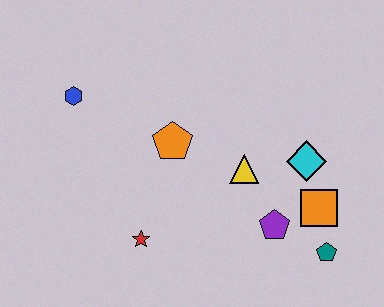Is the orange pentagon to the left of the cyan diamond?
Yes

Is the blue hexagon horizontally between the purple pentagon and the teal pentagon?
No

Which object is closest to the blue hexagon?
The orange pentagon is closest to the blue hexagon.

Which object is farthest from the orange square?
The blue hexagon is farthest from the orange square.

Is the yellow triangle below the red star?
No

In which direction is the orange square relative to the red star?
The orange square is to the right of the red star.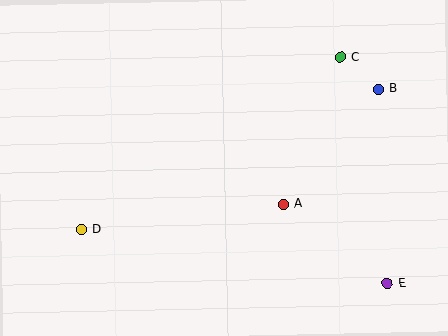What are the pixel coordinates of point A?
Point A is at (283, 204).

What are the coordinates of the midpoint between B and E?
The midpoint between B and E is at (383, 186).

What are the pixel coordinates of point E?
Point E is at (387, 283).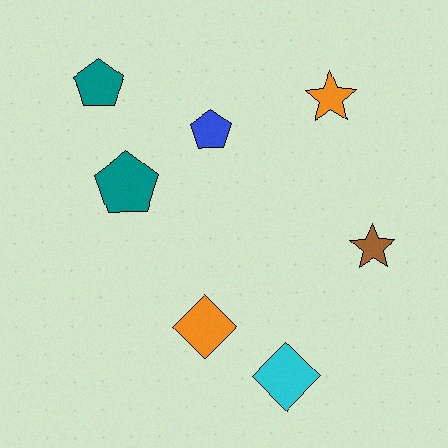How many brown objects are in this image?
There is 1 brown object.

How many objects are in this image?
There are 7 objects.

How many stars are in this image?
There are 2 stars.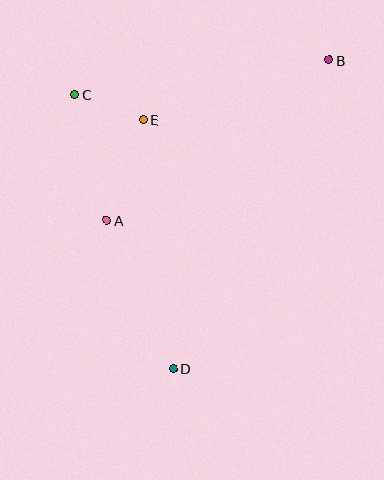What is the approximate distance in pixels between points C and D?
The distance between C and D is approximately 291 pixels.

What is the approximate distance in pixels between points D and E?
The distance between D and E is approximately 250 pixels.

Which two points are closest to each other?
Points C and E are closest to each other.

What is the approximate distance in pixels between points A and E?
The distance between A and E is approximately 107 pixels.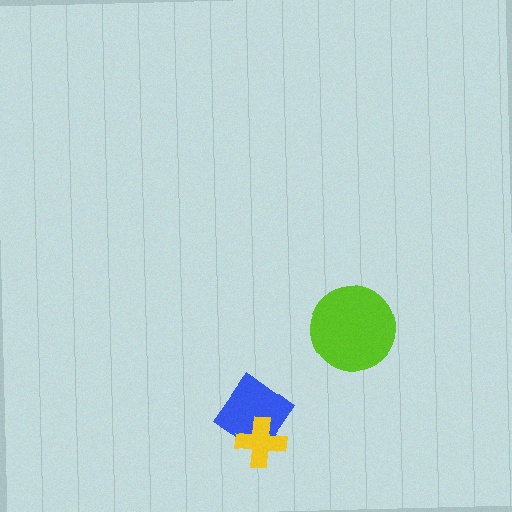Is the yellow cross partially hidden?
No, no other shape covers it.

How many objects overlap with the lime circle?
0 objects overlap with the lime circle.